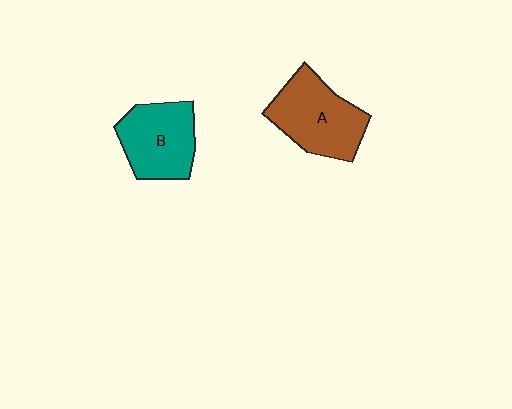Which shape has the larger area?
Shape A (brown).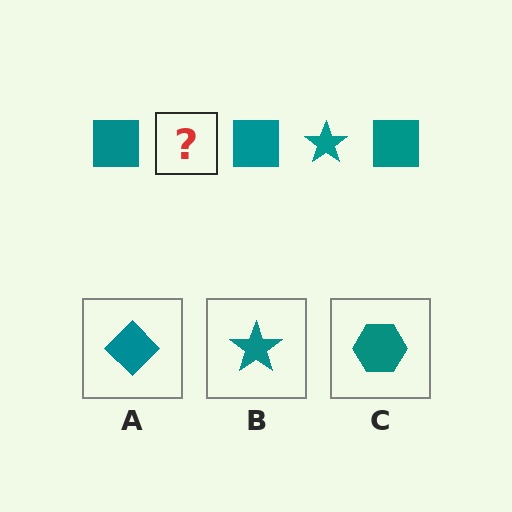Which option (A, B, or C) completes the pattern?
B.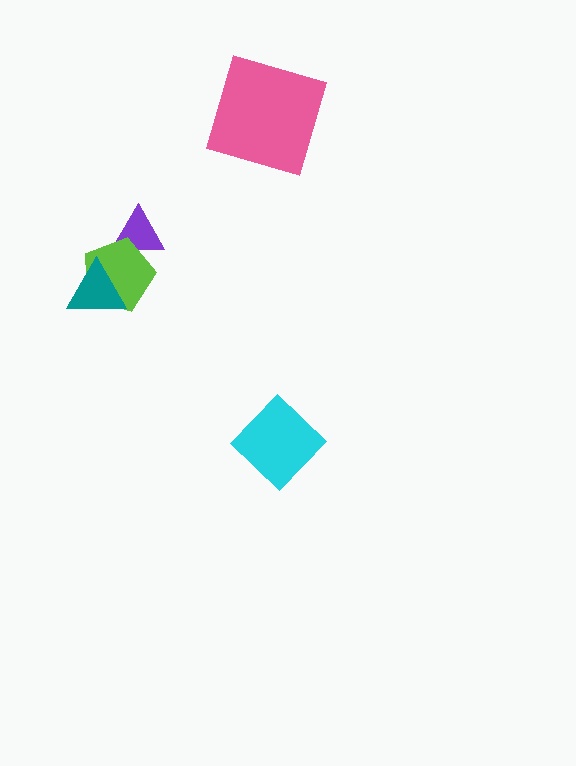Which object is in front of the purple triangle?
The lime pentagon is in front of the purple triangle.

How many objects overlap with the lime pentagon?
2 objects overlap with the lime pentagon.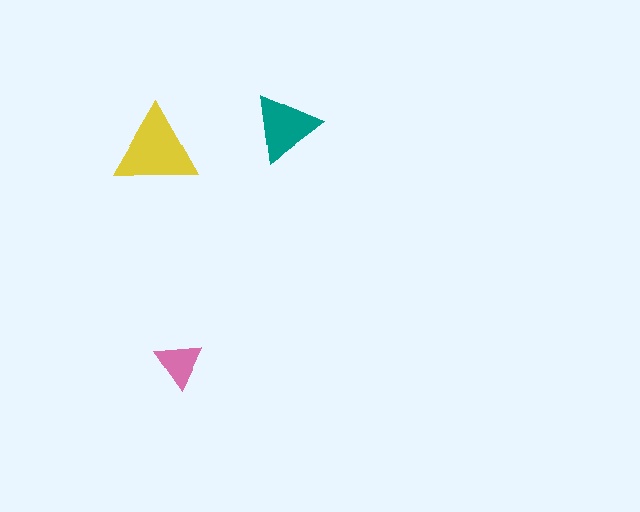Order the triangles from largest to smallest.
the yellow one, the teal one, the pink one.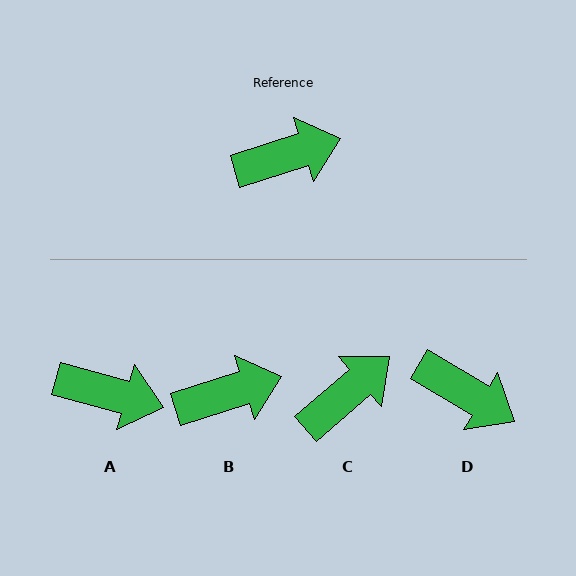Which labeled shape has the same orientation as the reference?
B.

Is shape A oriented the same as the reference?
No, it is off by about 33 degrees.